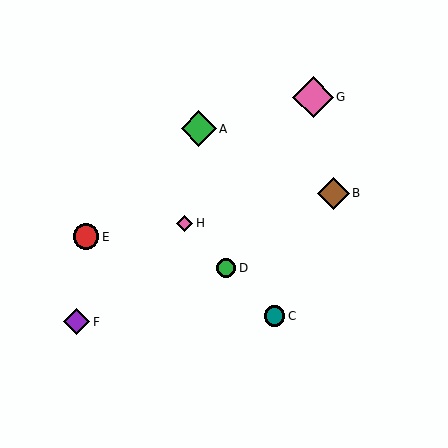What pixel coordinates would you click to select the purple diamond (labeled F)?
Click at (77, 322) to select the purple diamond F.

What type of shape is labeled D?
Shape D is a green circle.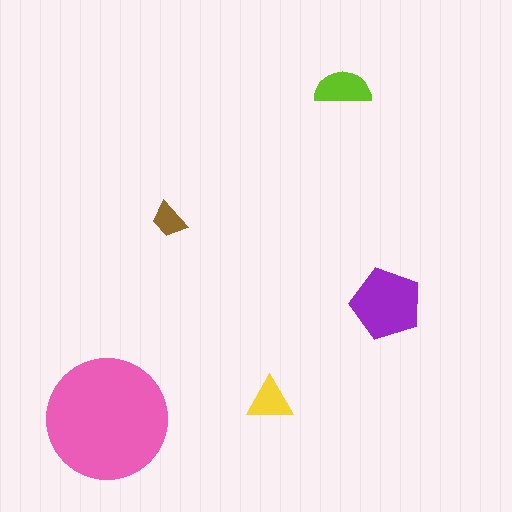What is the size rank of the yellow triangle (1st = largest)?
4th.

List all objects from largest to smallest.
The pink circle, the purple pentagon, the lime semicircle, the yellow triangle, the brown trapezoid.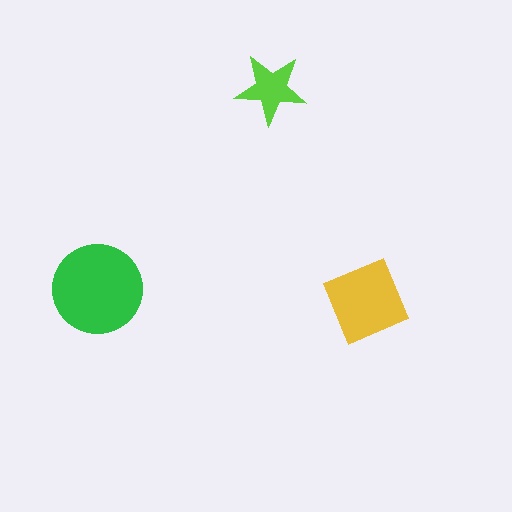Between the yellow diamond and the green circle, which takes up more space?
The green circle.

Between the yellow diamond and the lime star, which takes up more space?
The yellow diamond.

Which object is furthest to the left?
The green circle is leftmost.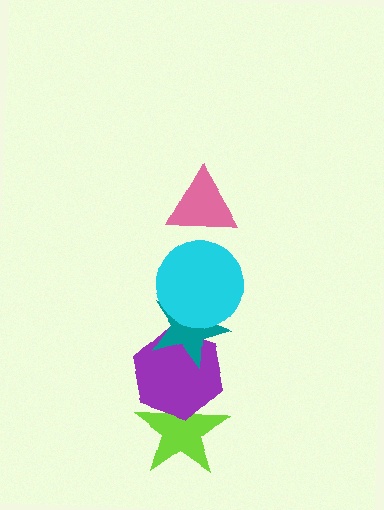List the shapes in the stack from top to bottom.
From top to bottom: the pink triangle, the cyan circle, the teal star, the purple hexagon, the lime star.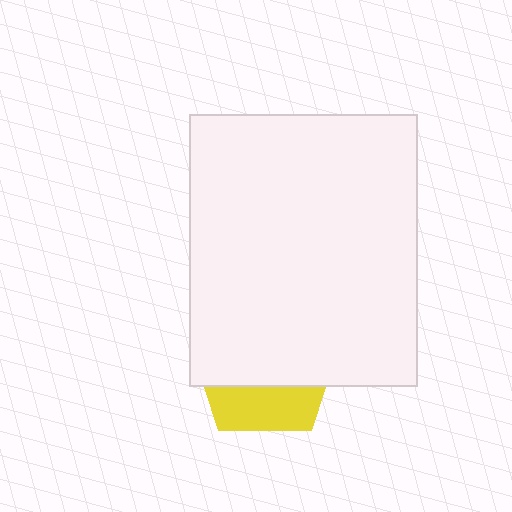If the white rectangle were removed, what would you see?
You would see the complete yellow pentagon.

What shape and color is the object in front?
The object in front is a white rectangle.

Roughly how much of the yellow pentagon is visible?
A small part of it is visible (roughly 31%).